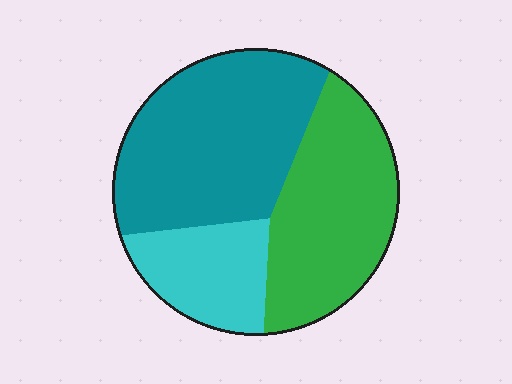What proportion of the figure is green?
Green takes up between a third and a half of the figure.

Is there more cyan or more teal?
Teal.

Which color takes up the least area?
Cyan, at roughly 20%.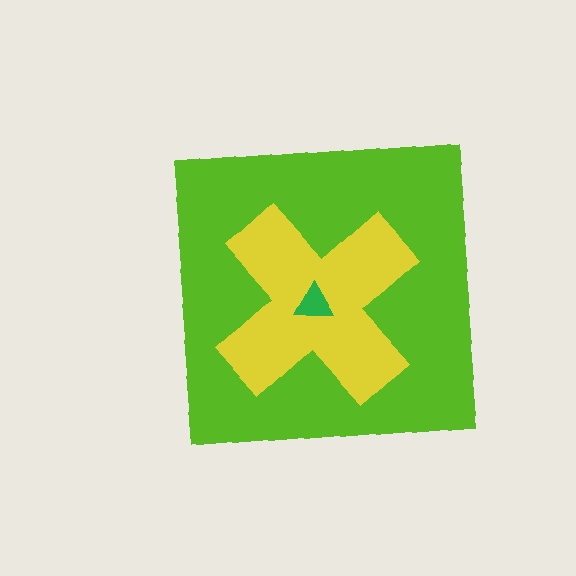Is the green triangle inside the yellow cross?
Yes.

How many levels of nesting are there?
3.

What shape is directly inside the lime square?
The yellow cross.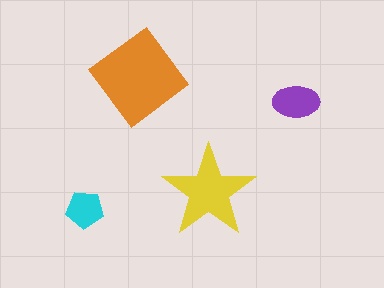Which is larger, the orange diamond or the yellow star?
The orange diamond.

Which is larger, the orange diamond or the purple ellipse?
The orange diamond.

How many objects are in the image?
There are 4 objects in the image.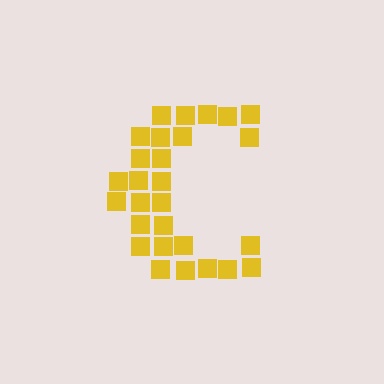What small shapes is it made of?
It is made of small squares.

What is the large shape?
The large shape is the letter C.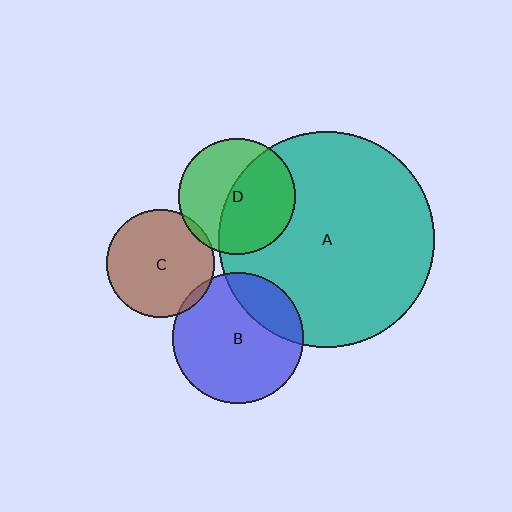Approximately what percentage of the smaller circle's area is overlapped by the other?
Approximately 5%.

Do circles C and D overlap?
Yes.